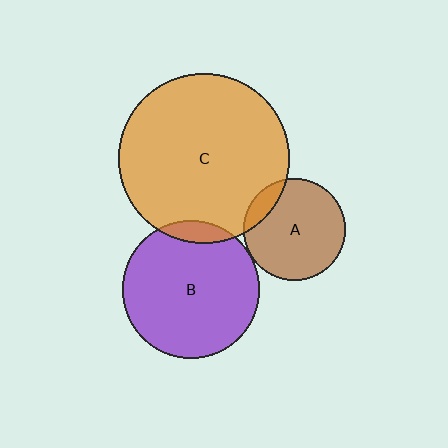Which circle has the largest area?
Circle C (orange).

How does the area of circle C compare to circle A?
Approximately 2.8 times.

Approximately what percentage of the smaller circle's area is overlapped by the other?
Approximately 10%.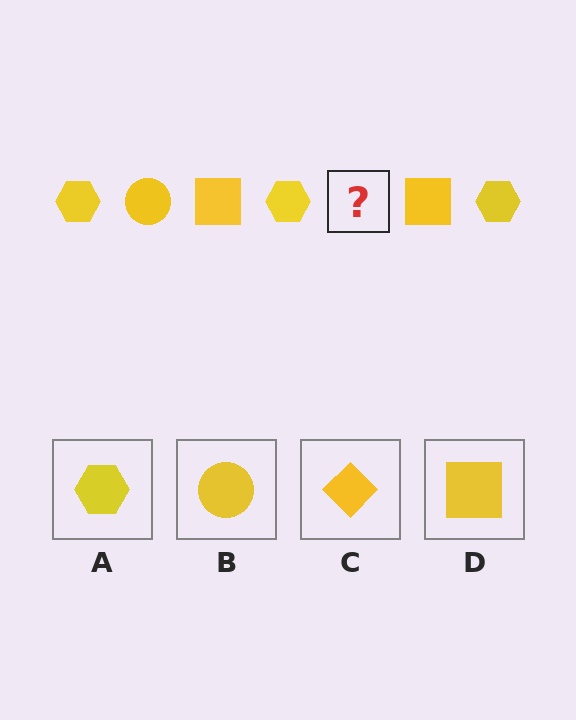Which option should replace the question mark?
Option B.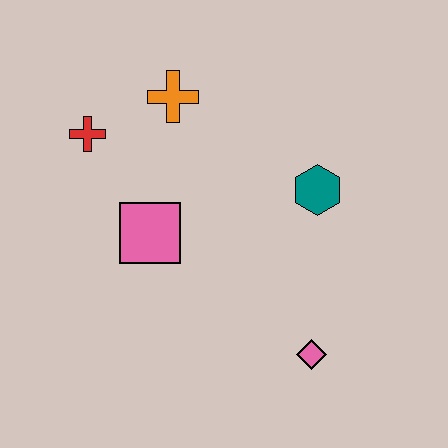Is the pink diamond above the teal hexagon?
No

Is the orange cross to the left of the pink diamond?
Yes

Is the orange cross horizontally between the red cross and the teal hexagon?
Yes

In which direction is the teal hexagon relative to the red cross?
The teal hexagon is to the right of the red cross.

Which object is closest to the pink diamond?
The teal hexagon is closest to the pink diamond.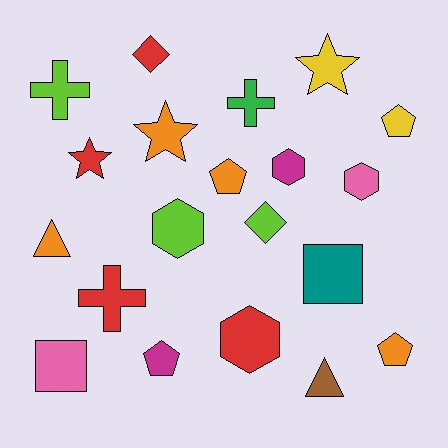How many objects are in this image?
There are 20 objects.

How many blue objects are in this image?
There are no blue objects.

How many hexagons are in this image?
There are 4 hexagons.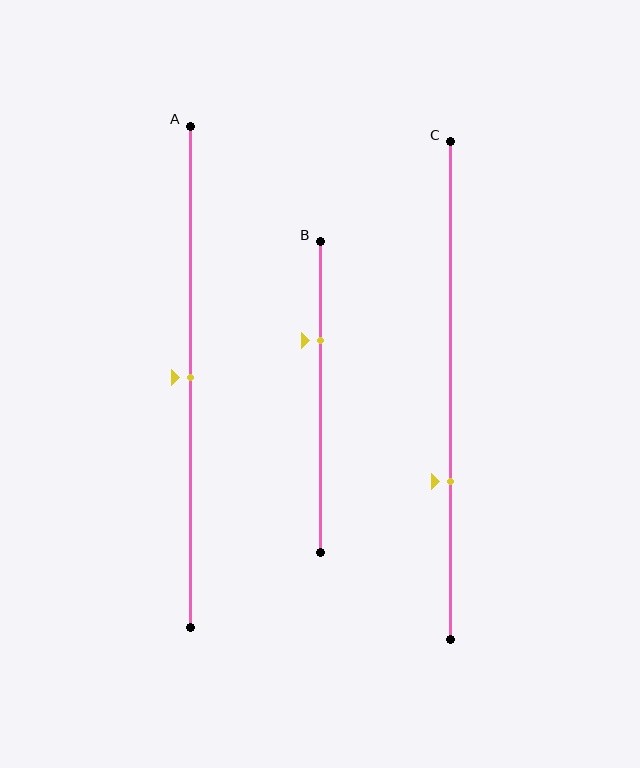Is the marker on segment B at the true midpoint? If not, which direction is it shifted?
No, the marker on segment B is shifted upward by about 18% of the segment length.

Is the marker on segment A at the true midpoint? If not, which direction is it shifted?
Yes, the marker on segment A is at the true midpoint.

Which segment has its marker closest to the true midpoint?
Segment A has its marker closest to the true midpoint.